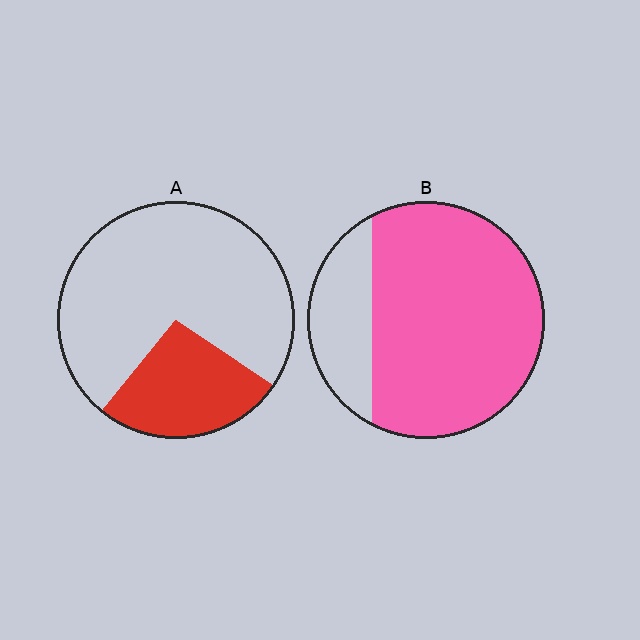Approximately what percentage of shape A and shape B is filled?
A is approximately 25% and B is approximately 80%.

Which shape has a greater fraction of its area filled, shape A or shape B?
Shape B.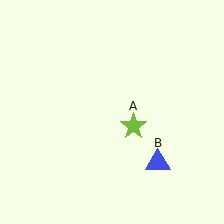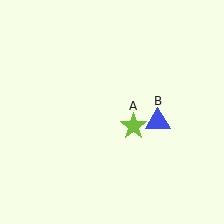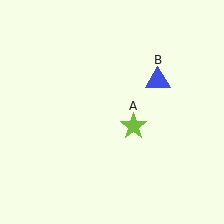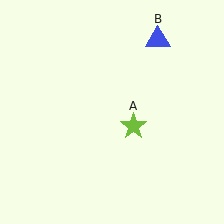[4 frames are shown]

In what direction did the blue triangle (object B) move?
The blue triangle (object B) moved up.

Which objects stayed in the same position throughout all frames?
Lime star (object A) remained stationary.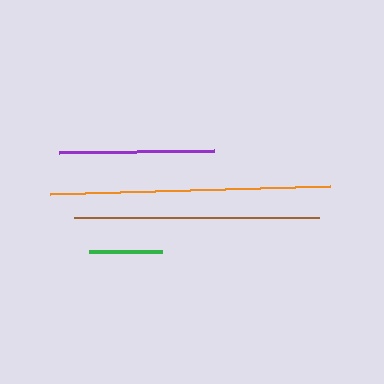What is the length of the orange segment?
The orange segment is approximately 280 pixels long.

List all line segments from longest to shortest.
From longest to shortest: orange, brown, purple, green.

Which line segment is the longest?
The orange line is the longest at approximately 280 pixels.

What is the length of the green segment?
The green segment is approximately 73 pixels long.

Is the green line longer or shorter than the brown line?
The brown line is longer than the green line.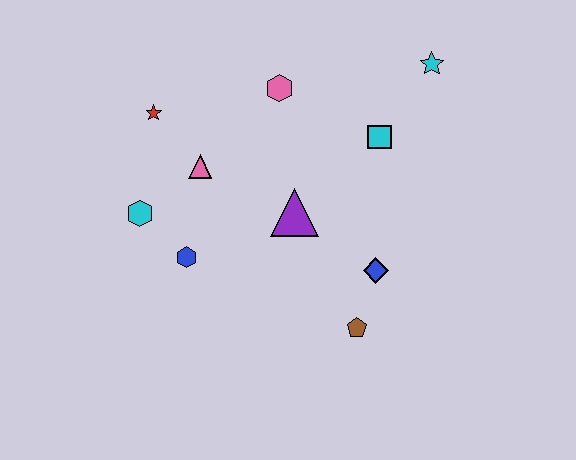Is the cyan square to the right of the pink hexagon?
Yes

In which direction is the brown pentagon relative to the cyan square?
The brown pentagon is below the cyan square.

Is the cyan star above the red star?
Yes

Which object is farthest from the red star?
The brown pentagon is farthest from the red star.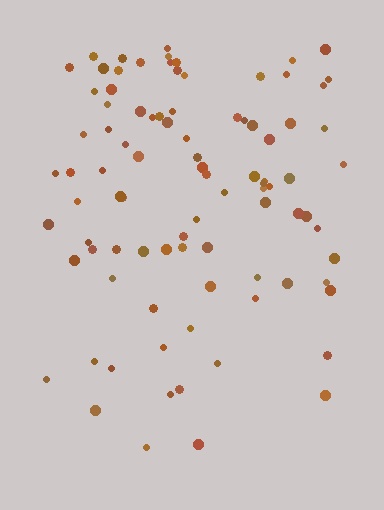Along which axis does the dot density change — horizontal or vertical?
Vertical.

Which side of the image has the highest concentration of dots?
The top.